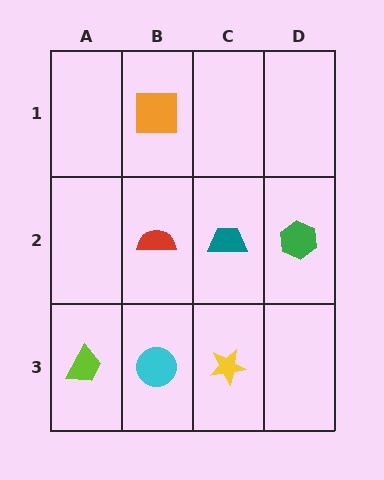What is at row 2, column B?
A red semicircle.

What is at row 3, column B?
A cyan circle.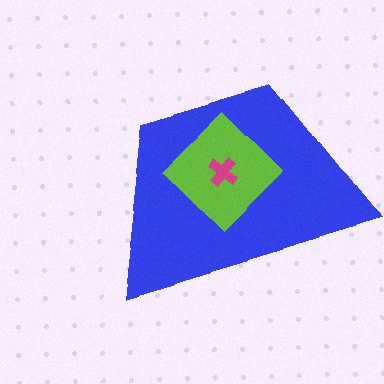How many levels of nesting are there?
3.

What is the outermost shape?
The blue trapezoid.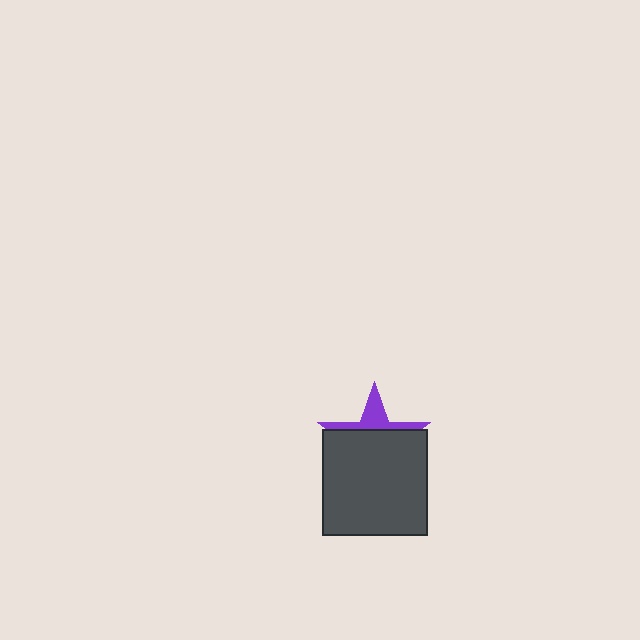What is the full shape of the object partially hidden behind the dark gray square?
The partially hidden object is a purple star.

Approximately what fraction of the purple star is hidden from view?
Roughly 67% of the purple star is hidden behind the dark gray square.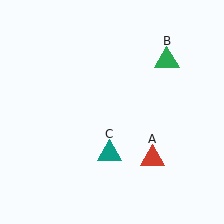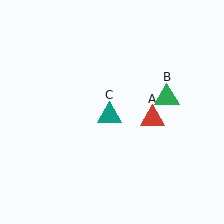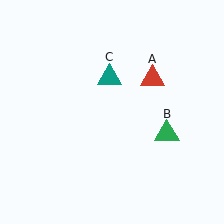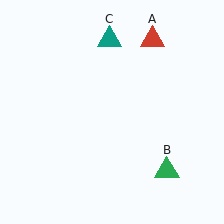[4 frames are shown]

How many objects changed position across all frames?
3 objects changed position: red triangle (object A), green triangle (object B), teal triangle (object C).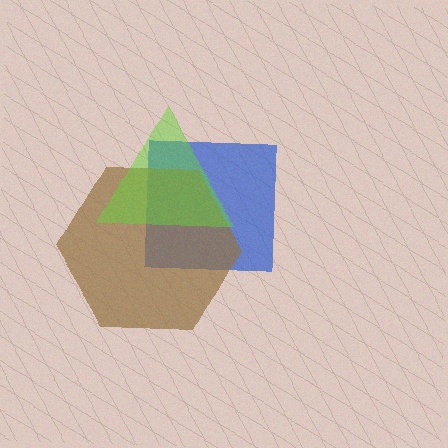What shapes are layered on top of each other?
The layered shapes are: a blue square, a brown hexagon, a lime triangle.